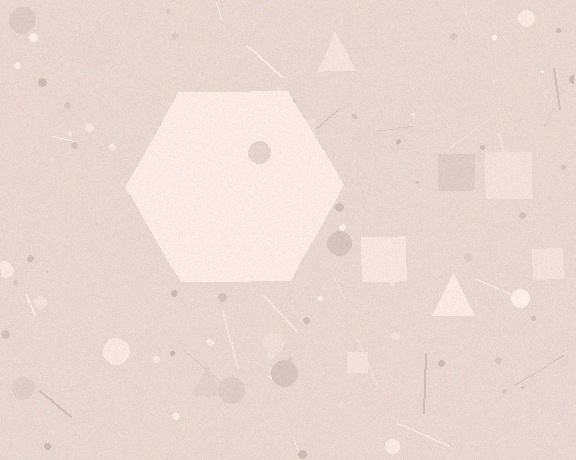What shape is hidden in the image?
A hexagon is hidden in the image.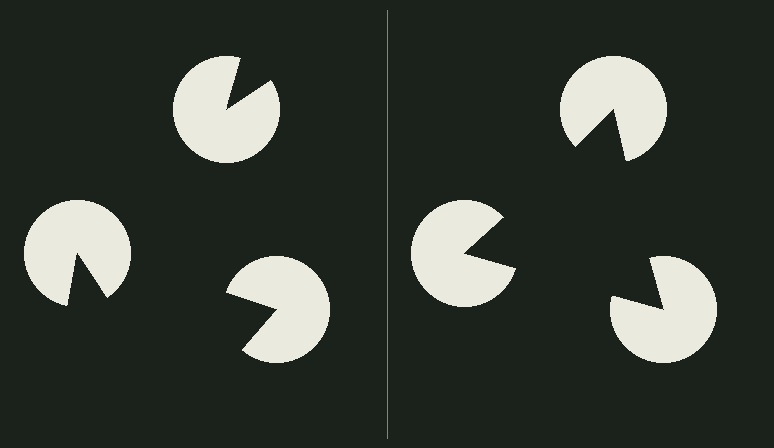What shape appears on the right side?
An illusory triangle.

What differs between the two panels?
The pac-man discs are positioned identically on both sides; only the wedge orientations differ. On the right they align to a triangle; on the left they are misaligned.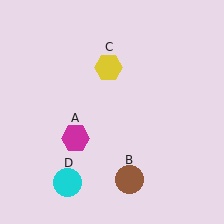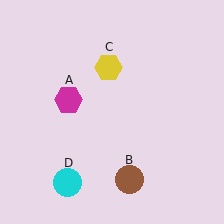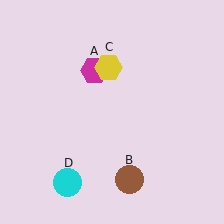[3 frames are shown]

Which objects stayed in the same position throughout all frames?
Brown circle (object B) and yellow hexagon (object C) and cyan circle (object D) remained stationary.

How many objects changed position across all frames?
1 object changed position: magenta hexagon (object A).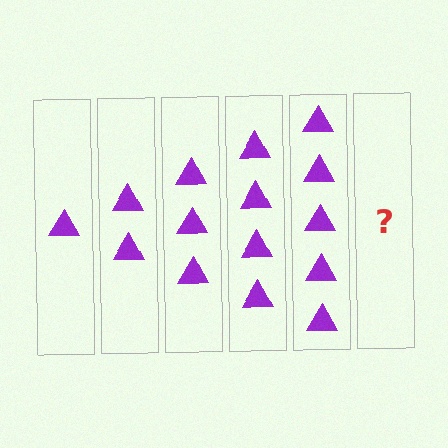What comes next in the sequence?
The next element should be 6 triangles.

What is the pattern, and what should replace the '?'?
The pattern is that each step adds one more triangle. The '?' should be 6 triangles.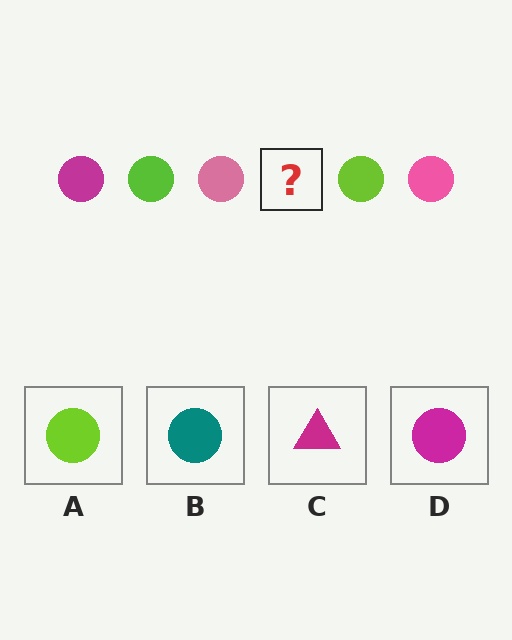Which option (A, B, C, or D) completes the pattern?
D.